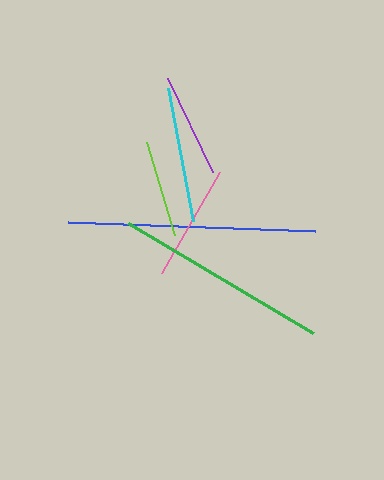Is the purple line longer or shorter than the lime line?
The purple line is longer than the lime line.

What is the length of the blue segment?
The blue segment is approximately 247 pixels long.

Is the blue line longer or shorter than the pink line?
The blue line is longer than the pink line.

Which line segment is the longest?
The blue line is the longest at approximately 247 pixels.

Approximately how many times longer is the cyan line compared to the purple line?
The cyan line is approximately 1.3 times the length of the purple line.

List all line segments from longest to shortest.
From longest to shortest: blue, green, cyan, pink, purple, lime.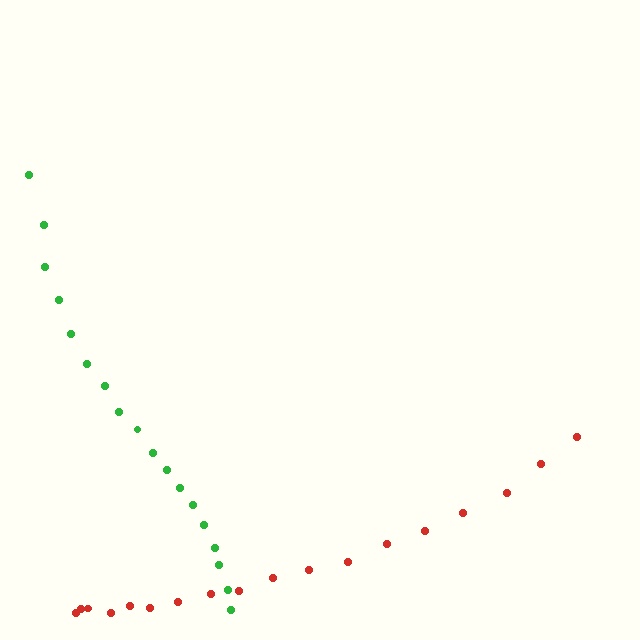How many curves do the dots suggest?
There are 2 distinct paths.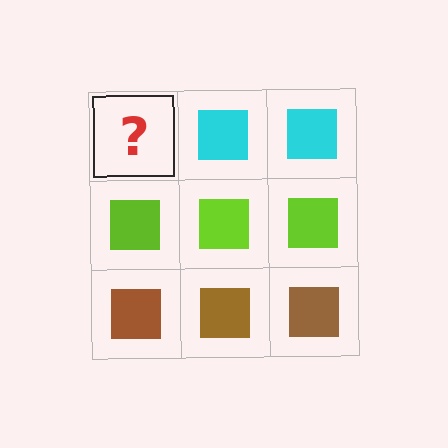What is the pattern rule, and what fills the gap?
The rule is that each row has a consistent color. The gap should be filled with a cyan square.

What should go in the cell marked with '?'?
The missing cell should contain a cyan square.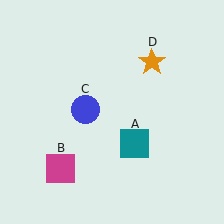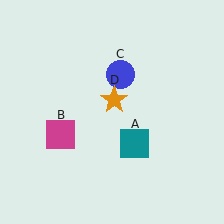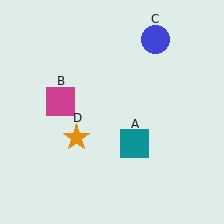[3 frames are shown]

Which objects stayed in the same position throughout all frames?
Teal square (object A) remained stationary.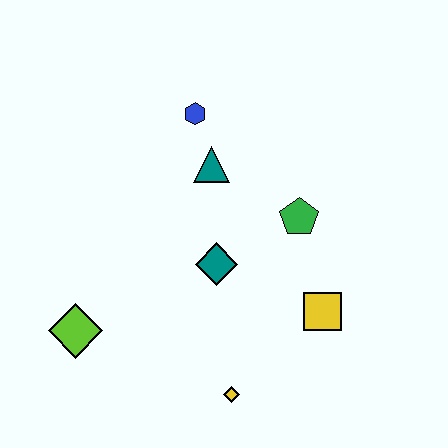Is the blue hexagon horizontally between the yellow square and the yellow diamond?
No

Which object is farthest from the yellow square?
The lime diamond is farthest from the yellow square.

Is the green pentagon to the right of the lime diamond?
Yes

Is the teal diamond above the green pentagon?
No